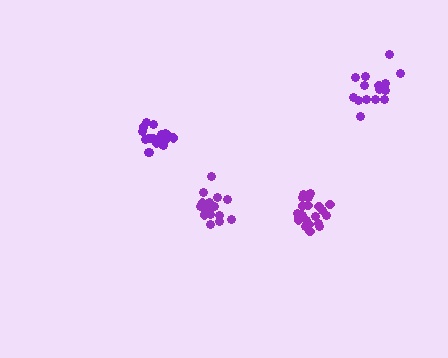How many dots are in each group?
Group 1: 19 dots, Group 2: 18 dots, Group 3: 15 dots, Group 4: 21 dots (73 total).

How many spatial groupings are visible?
There are 4 spatial groupings.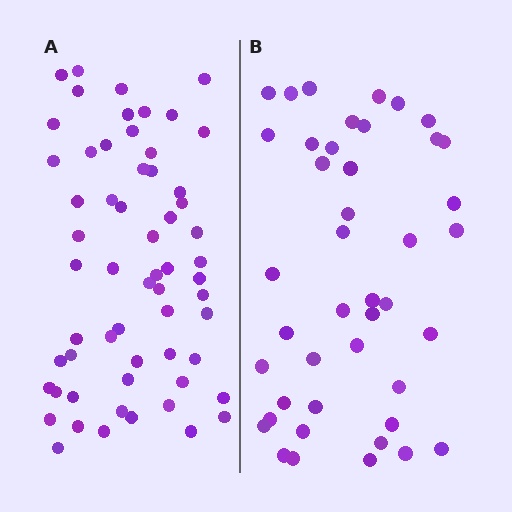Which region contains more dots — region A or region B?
Region A (the left region) has more dots.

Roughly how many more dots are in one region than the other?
Region A has approximately 15 more dots than region B.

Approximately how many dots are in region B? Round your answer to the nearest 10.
About 40 dots. (The exact count is 43, which rounds to 40.)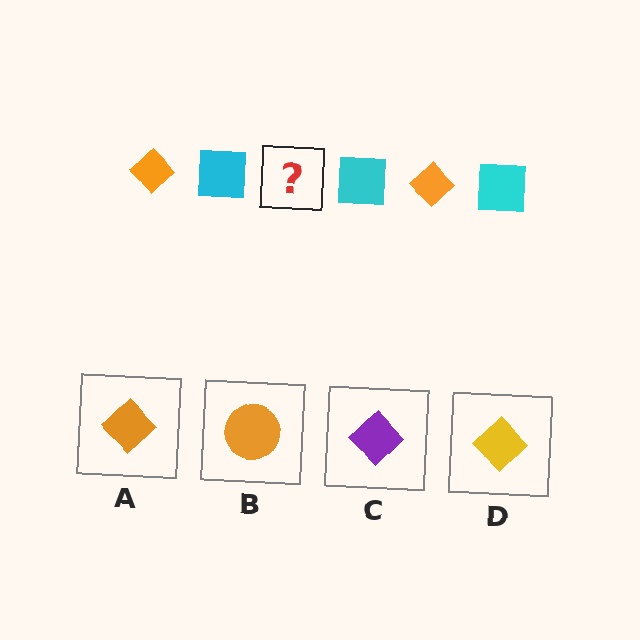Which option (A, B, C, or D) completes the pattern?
A.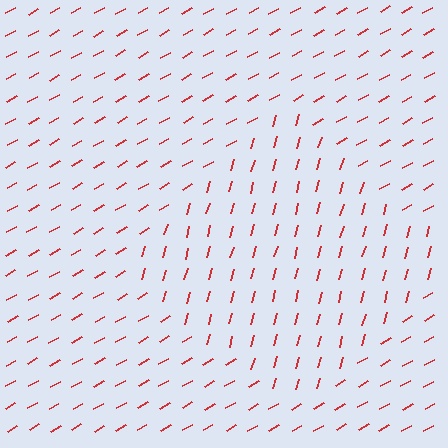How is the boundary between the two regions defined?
The boundary is defined purely by a change in line orientation (approximately 45 degrees difference). All lines are the same color and thickness.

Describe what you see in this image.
The image is filled with small red line segments. A diamond region in the image has lines oriented differently from the surrounding lines, creating a visible texture boundary.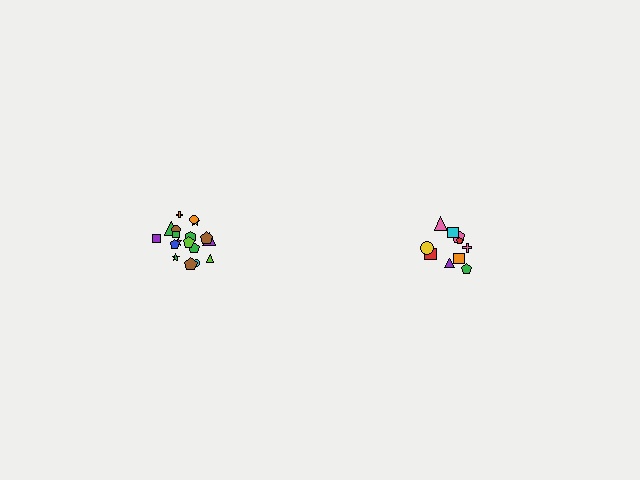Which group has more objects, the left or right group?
The left group.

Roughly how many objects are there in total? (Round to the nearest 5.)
Roughly 30 objects in total.